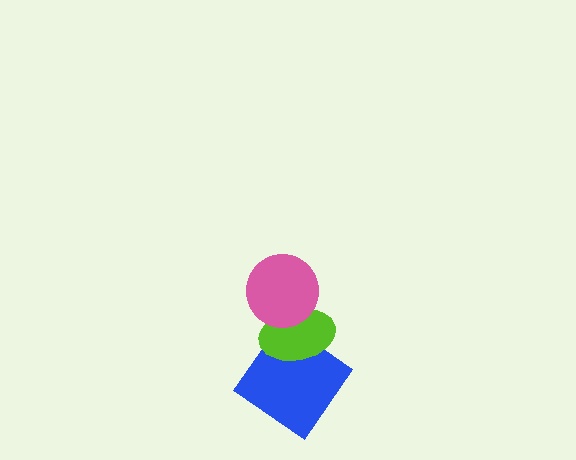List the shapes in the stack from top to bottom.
From top to bottom: the pink circle, the lime ellipse, the blue diamond.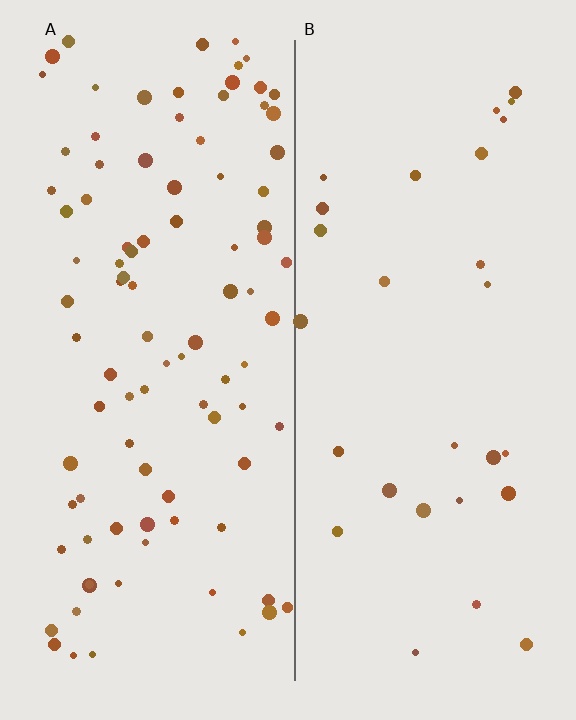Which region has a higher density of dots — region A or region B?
A (the left).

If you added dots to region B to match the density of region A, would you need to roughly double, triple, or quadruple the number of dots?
Approximately triple.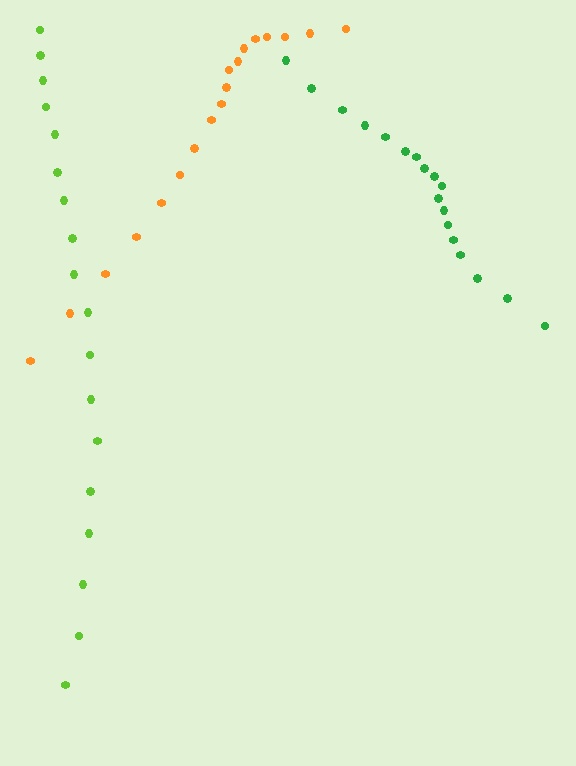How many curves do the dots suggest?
There are 3 distinct paths.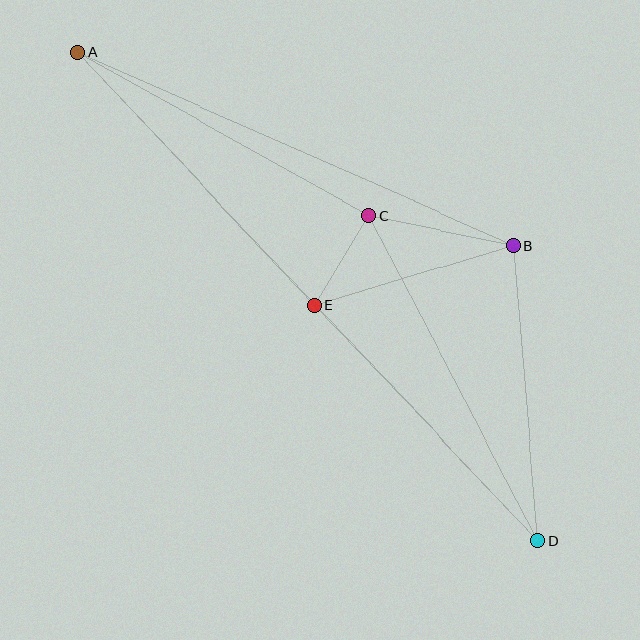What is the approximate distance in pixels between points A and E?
The distance between A and E is approximately 346 pixels.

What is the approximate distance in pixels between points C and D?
The distance between C and D is approximately 366 pixels.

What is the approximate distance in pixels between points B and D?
The distance between B and D is approximately 296 pixels.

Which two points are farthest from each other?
Points A and D are farthest from each other.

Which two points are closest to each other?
Points C and E are closest to each other.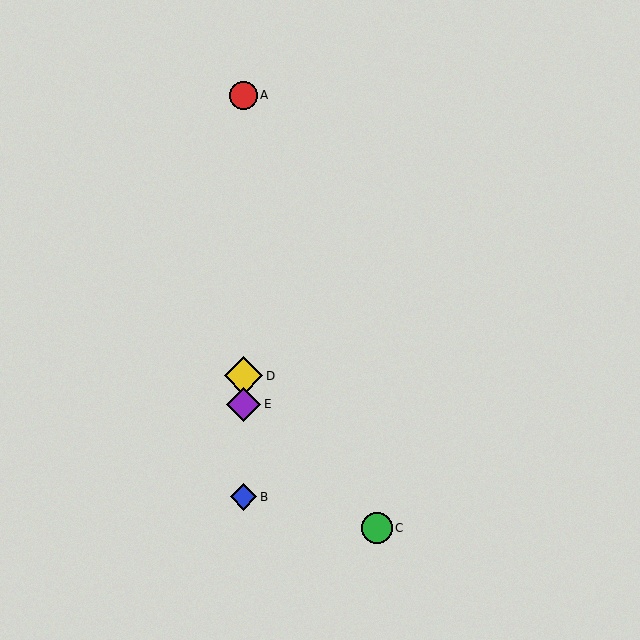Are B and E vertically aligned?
Yes, both are at x≈244.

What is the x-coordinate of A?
Object A is at x≈244.